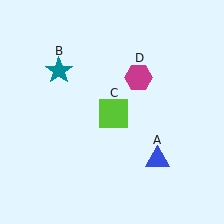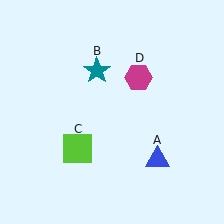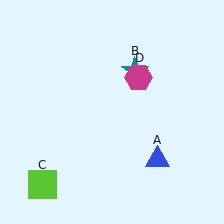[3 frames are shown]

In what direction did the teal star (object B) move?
The teal star (object B) moved right.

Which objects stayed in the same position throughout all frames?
Blue triangle (object A) and magenta hexagon (object D) remained stationary.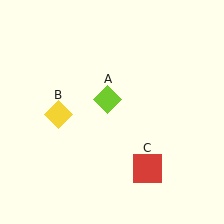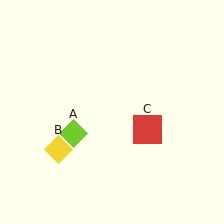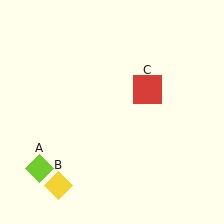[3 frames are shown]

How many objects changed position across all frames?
3 objects changed position: lime diamond (object A), yellow diamond (object B), red square (object C).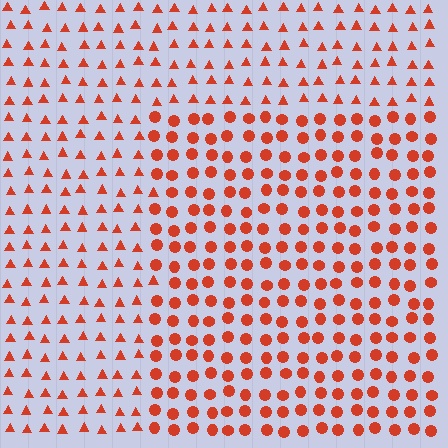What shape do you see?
I see a rectangle.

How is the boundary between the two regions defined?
The boundary is defined by a change in element shape: circles inside vs. triangles outside. All elements share the same color and spacing.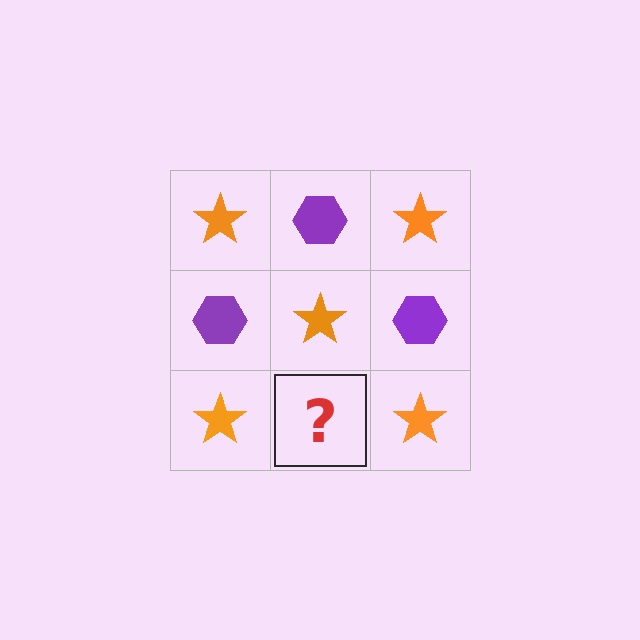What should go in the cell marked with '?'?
The missing cell should contain a purple hexagon.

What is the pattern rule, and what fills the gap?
The rule is that it alternates orange star and purple hexagon in a checkerboard pattern. The gap should be filled with a purple hexagon.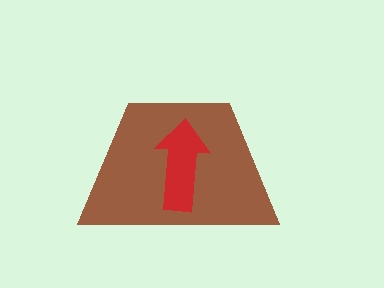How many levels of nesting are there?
2.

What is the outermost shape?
The brown trapezoid.